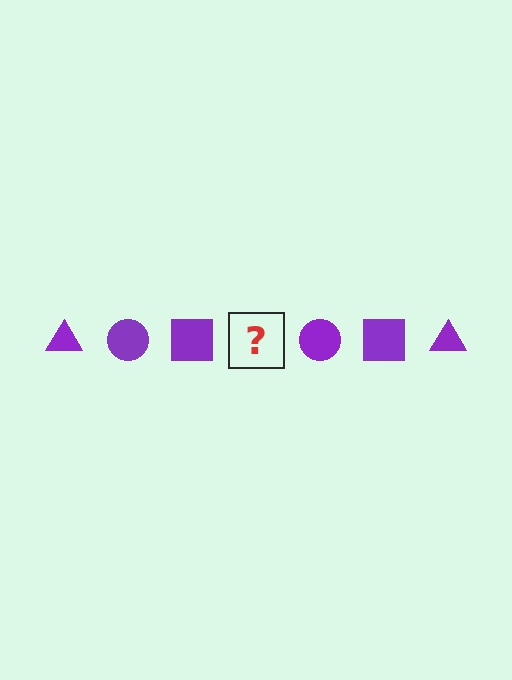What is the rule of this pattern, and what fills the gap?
The rule is that the pattern cycles through triangle, circle, square shapes in purple. The gap should be filled with a purple triangle.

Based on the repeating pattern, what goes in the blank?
The blank should be a purple triangle.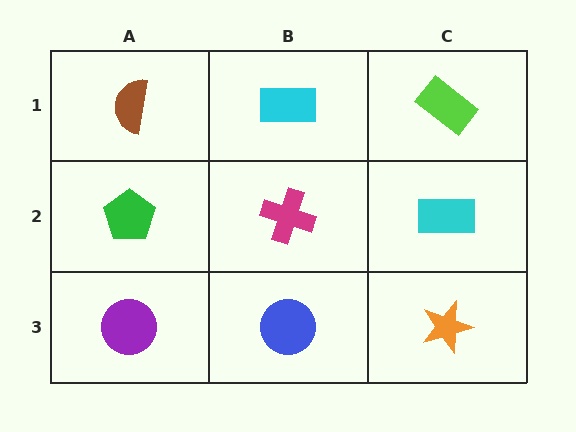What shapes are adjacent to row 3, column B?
A magenta cross (row 2, column B), a purple circle (row 3, column A), an orange star (row 3, column C).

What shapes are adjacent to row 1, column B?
A magenta cross (row 2, column B), a brown semicircle (row 1, column A), a lime rectangle (row 1, column C).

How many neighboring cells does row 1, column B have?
3.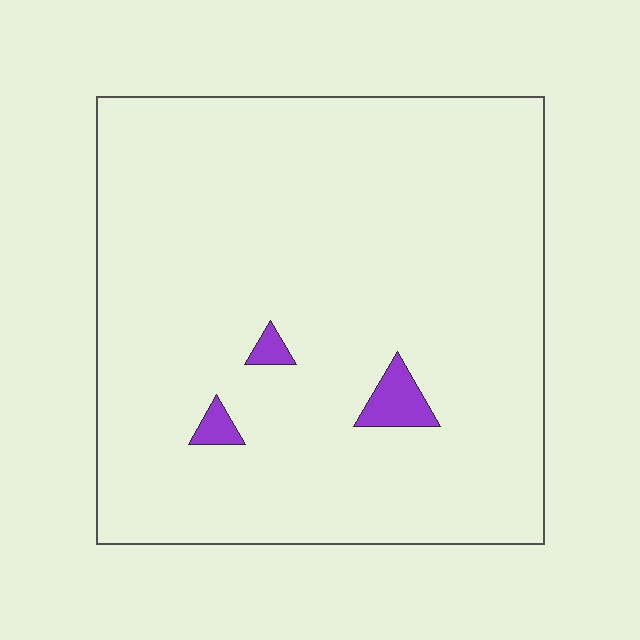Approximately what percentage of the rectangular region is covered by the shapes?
Approximately 5%.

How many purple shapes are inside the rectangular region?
3.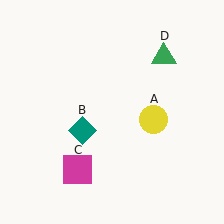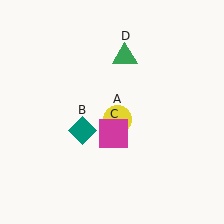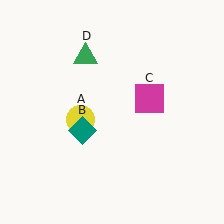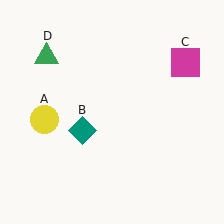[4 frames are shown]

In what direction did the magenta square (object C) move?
The magenta square (object C) moved up and to the right.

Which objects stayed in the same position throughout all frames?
Teal diamond (object B) remained stationary.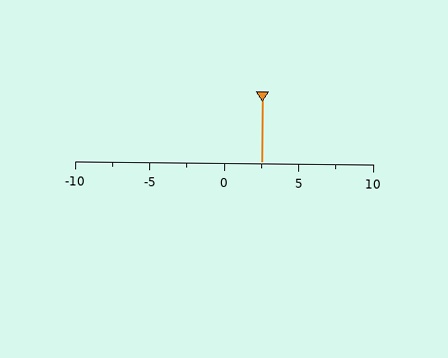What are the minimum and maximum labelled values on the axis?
The axis runs from -10 to 10.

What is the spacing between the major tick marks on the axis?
The major ticks are spaced 5 apart.